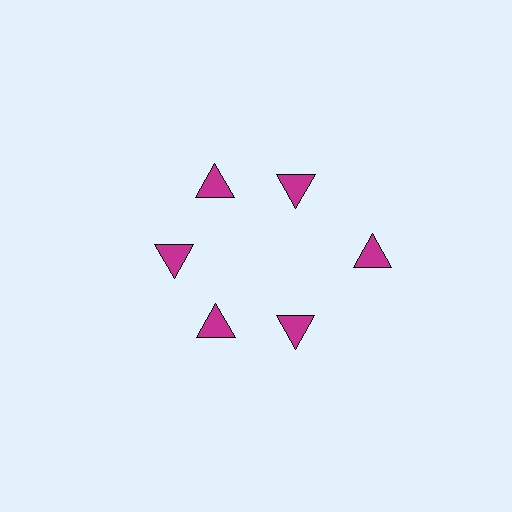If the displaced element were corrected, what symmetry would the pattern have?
It would have 6-fold rotational symmetry — the pattern would map onto itself every 60 degrees.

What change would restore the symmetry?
The symmetry would be restored by moving it inward, back onto the ring so that all 6 triangles sit at equal angles and equal distance from the center.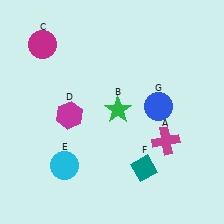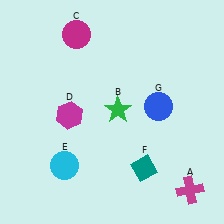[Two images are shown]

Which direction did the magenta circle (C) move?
The magenta circle (C) moved right.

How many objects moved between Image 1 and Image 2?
2 objects moved between the two images.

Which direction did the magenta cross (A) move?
The magenta cross (A) moved down.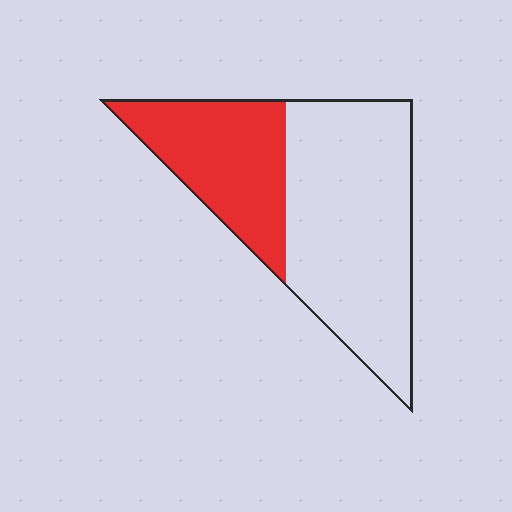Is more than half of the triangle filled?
No.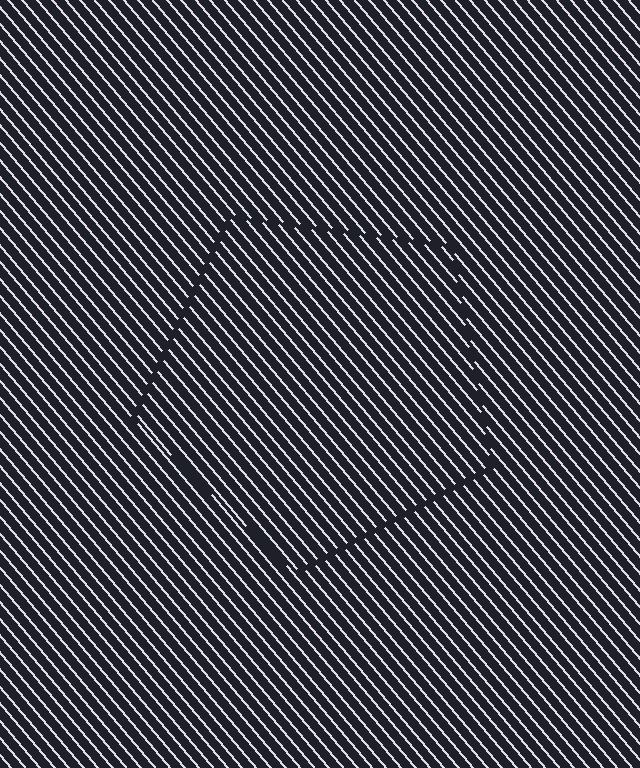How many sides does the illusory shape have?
5 sides — the line-ends trace a pentagon.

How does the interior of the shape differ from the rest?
The interior of the shape contains the same grating, shifted by half a period — the contour is defined by the phase discontinuity where line-ends from the inner and outer gratings abut.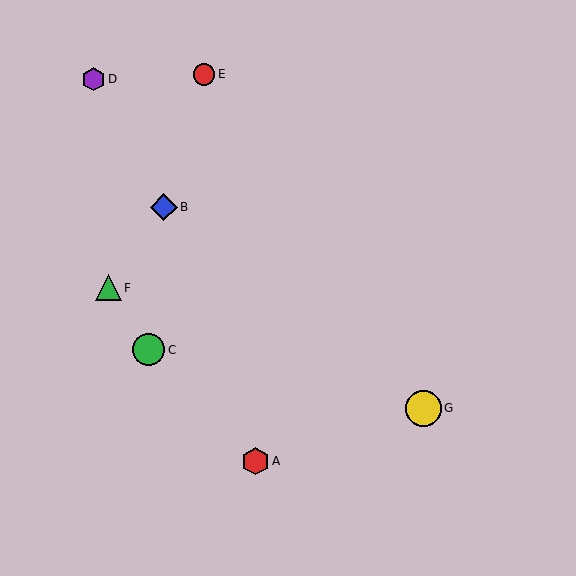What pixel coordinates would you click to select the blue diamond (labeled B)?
Click at (164, 207) to select the blue diamond B.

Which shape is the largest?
The yellow circle (labeled G) is the largest.